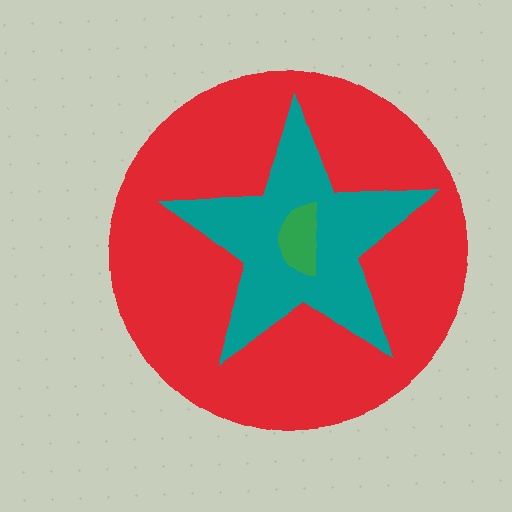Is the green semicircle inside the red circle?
Yes.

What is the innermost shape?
The green semicircle.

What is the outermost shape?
The red circle.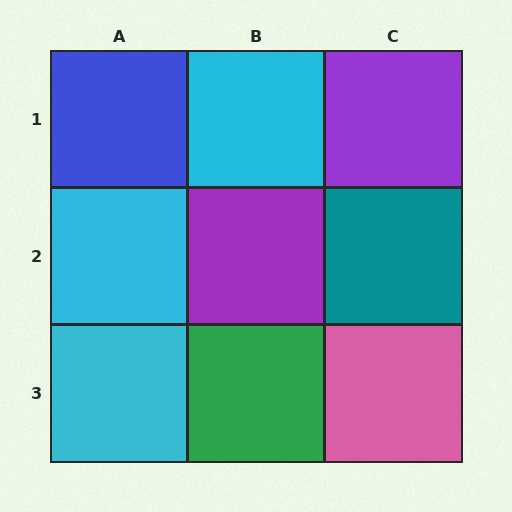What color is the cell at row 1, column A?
Blue.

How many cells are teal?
1 cell is teal.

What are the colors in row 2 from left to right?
Cyan, purple, teal.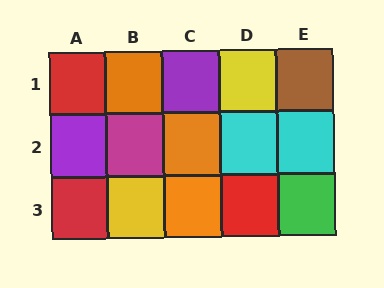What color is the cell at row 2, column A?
Purple.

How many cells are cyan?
2 cells are cyan.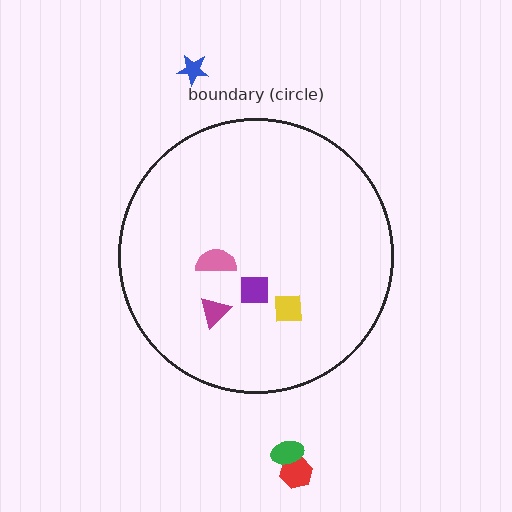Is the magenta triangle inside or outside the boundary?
Inside.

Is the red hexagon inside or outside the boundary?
Outside.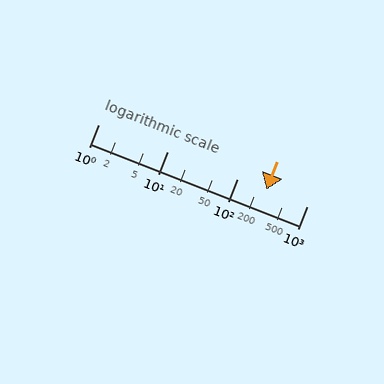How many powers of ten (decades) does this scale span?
The scale spans 3 decades, from 1 to 1000.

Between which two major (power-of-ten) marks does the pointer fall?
The pointer is between 100 and 1000.